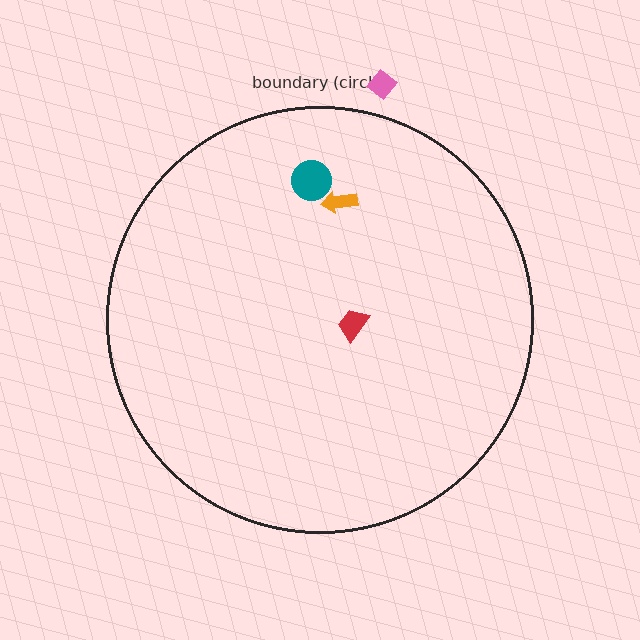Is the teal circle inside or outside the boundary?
Inside.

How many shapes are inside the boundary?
3 inside, 1 outside.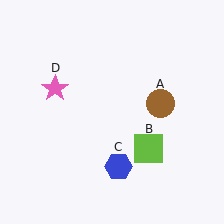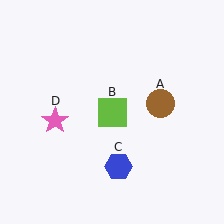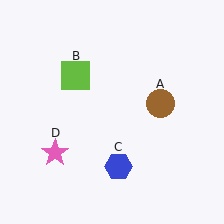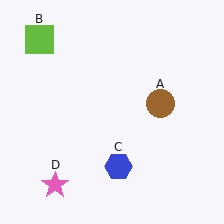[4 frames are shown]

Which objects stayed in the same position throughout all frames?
Brown circle (object A) and blue hexagon (object C) remained stationary.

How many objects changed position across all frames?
2 objects changed position: lime square (object B), pink star (object D).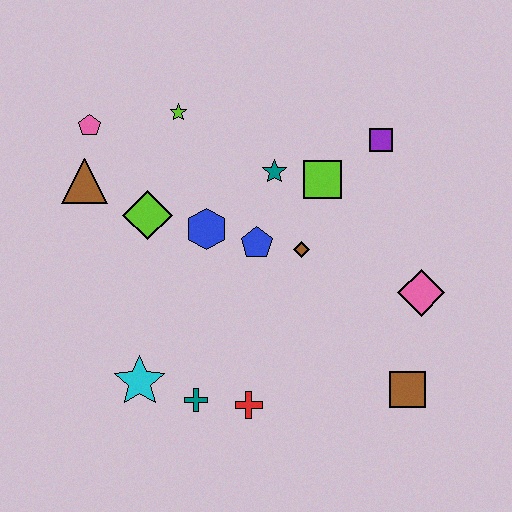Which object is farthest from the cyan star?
The purple square is farthest from the cyan star.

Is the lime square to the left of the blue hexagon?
No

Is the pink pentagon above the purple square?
Yes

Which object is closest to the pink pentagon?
The brown triangle is closest to the pink pentagon.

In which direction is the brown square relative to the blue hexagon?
The brown square is to the right of the blue hexagon.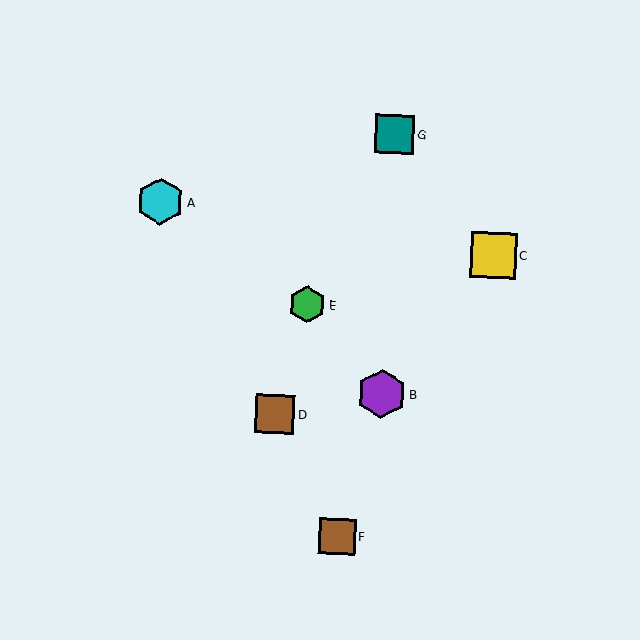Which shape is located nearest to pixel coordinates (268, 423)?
The brown square (labeled D) at (275, 414) is nearest to that location.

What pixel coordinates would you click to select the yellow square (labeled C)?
Click at (493, 255) to select the yellow square C.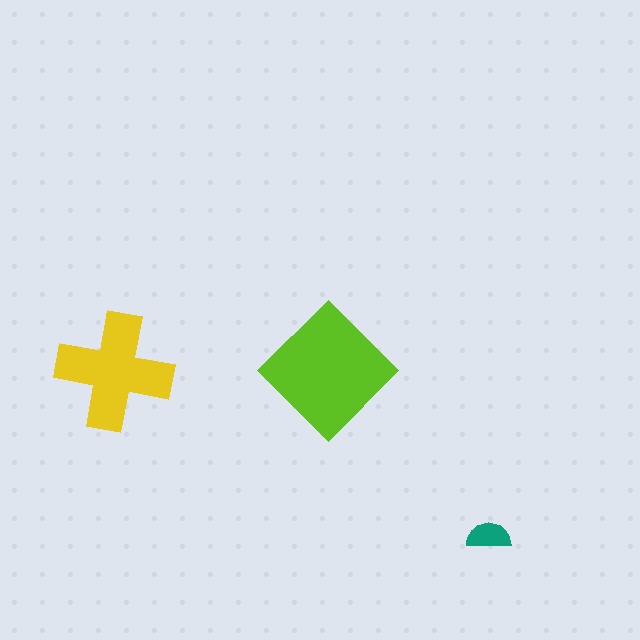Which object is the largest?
The lime diamond.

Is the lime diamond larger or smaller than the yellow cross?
Larger.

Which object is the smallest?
The teal semicircle.